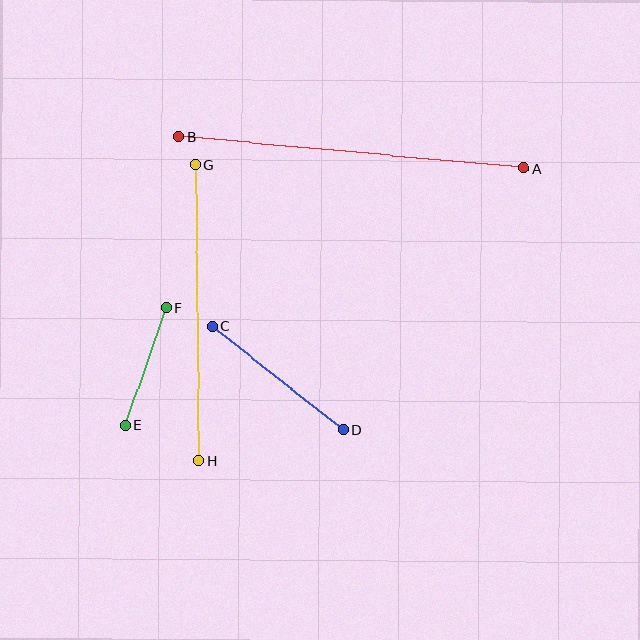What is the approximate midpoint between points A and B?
The midpoint is at approximately (352, 152) pixels.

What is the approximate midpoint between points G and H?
The midpoint is at approximately (197, 313) pixels.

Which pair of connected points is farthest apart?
Points A and B are farthest apart.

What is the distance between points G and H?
The distance is approximately 296 pixels.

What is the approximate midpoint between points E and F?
The midpoint is at approximately (146, 366) pixels.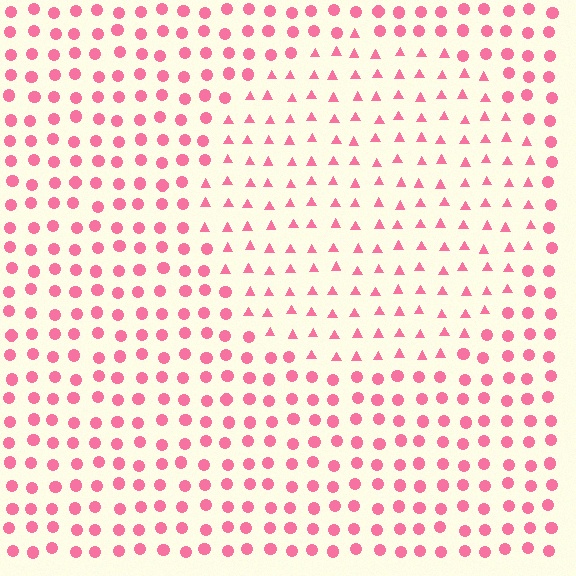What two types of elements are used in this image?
The image uses triangles inside the circle region and circles outside it.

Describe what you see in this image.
The image is filled with small pink elements arranged in a uniform grid. A circle-shaped region contains triangles, while the surrounding area contains circles. The boundary is defined purely by the change in element shape.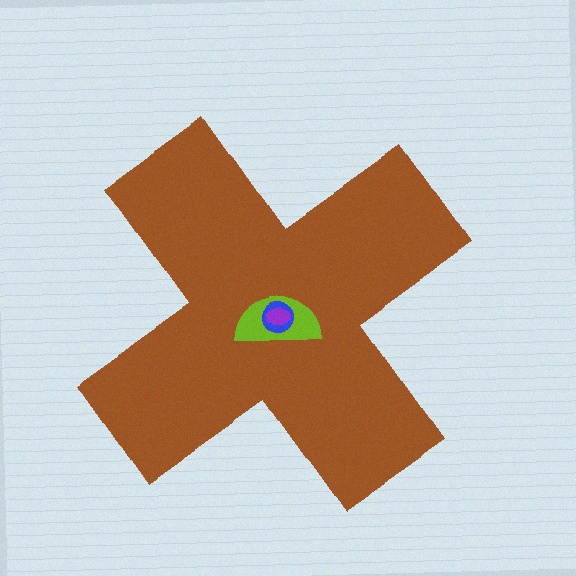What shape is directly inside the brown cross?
The lime semicircle.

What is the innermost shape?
The purple ellipse.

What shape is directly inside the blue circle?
The purple ellipse.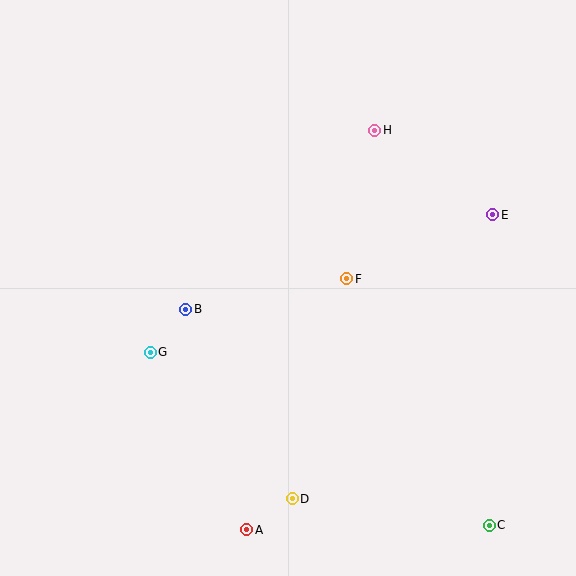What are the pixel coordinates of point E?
Point E is at (493, 215).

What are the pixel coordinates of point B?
Point B is at (186, 309).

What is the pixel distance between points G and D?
The distance between G and D is 204 pixels.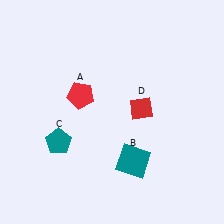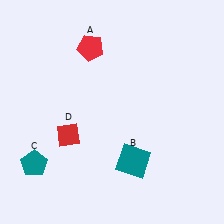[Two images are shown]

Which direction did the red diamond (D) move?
The red diamond (D) moved left.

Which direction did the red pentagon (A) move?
The red pentagon (A) moved up.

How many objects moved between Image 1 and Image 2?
3 objects moved between the two images.